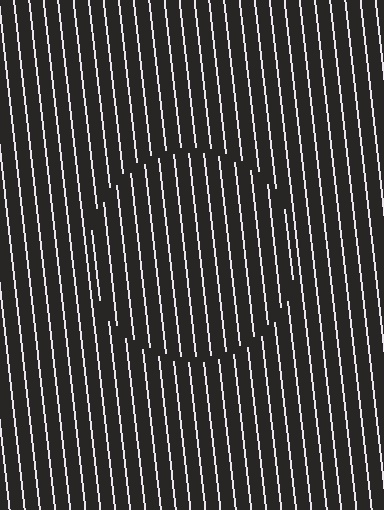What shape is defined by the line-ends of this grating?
An illusory circle. The interior of the shape contains the same grating, shifted by half a period — the contour is defined by the phase discontinuity where line-ends from the inner and outer gratings abut.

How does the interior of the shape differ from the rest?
The interior of the shape contains the same grating, shifted by half a period — the contour is defined by the phase discontinuity where line-ends from the inner and outer gratings abut.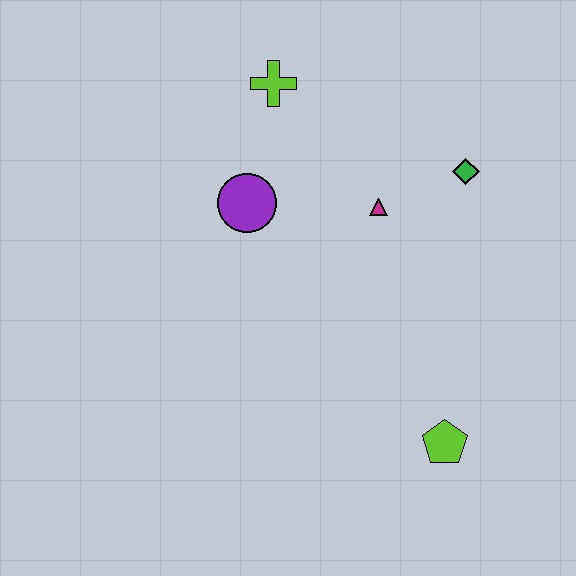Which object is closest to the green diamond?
The magenta triangle is closest to the green diamond.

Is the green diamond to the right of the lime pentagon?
Yes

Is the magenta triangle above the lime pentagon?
Yes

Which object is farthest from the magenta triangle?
The lime pentagon is farthest from the magenta triangle.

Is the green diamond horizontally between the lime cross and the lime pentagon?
No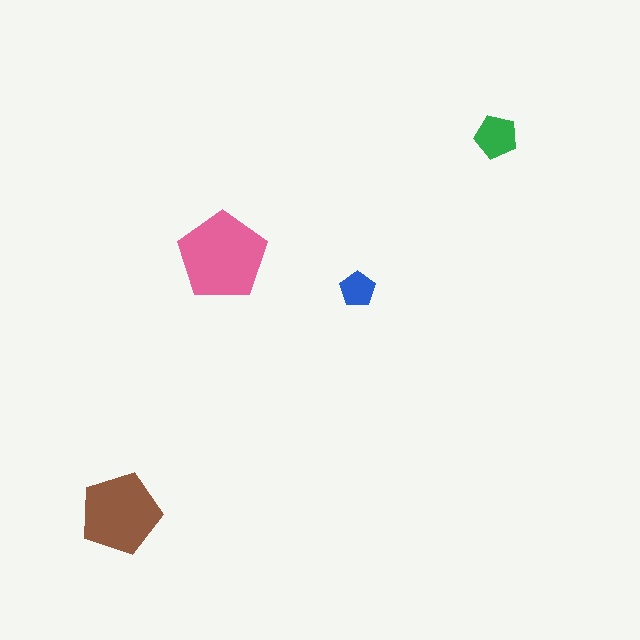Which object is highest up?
The green pentagon is topmost.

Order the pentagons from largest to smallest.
the pink one, the brown one, the green one, the blue one.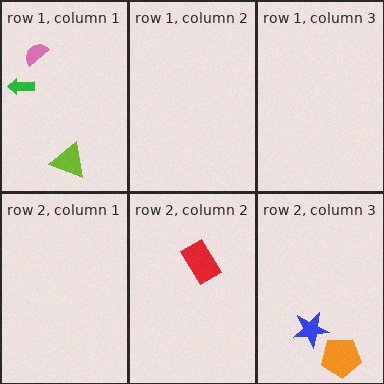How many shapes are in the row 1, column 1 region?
3.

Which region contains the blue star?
The row 2, column 3 region.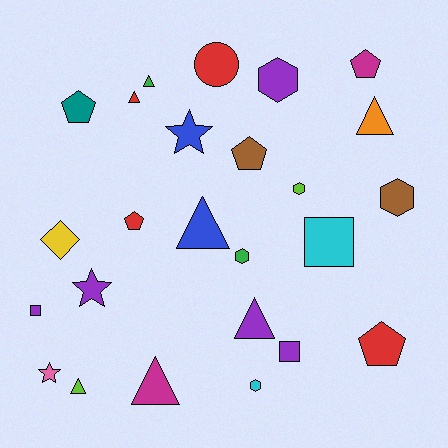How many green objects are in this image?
There are 2 green objects.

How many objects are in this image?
There are 25 objects.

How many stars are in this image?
There are 3 stars.